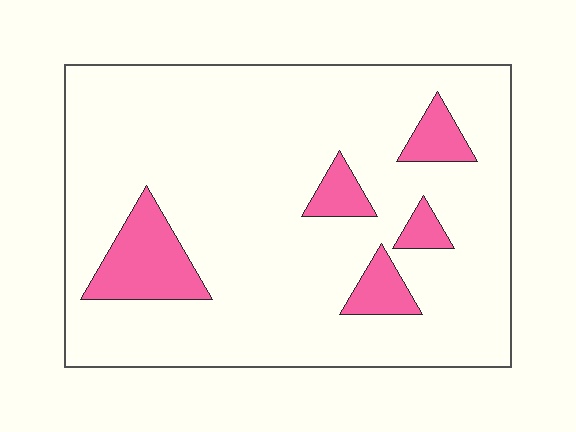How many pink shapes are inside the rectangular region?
5.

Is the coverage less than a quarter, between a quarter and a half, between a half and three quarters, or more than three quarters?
Less than a quarter.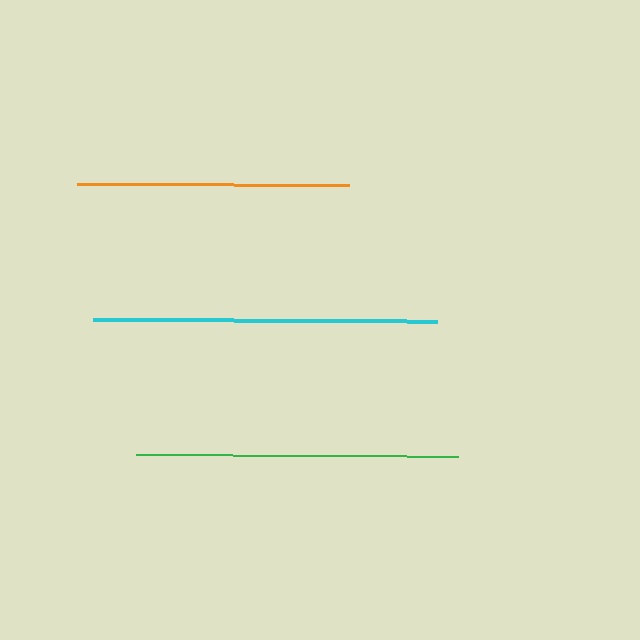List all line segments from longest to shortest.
From longest to shortest: cyan, green, orange.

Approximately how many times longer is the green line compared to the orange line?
The green line is approximately 1.2 times the length of the orange line.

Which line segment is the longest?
The cyan line is the longest at approximately 345 pixels.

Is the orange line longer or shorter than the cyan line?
The cyan line is longer than the orange line.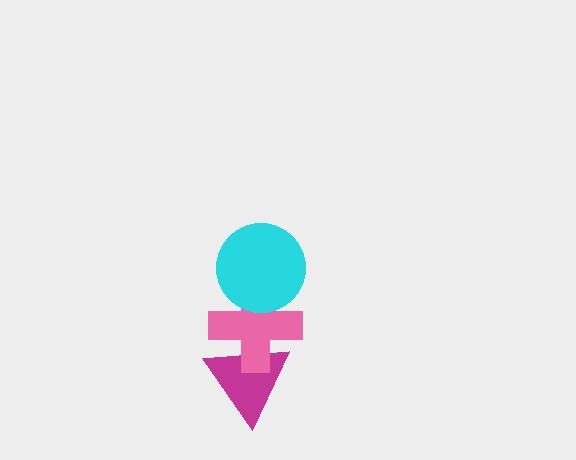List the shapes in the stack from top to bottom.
From top to bottom: the cyan circle, the pink cross, the magenta triangle.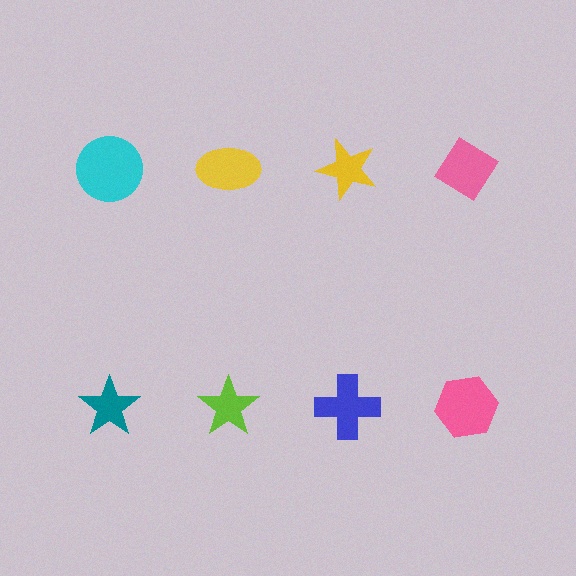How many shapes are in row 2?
4 shapes.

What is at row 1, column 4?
A pink diamond.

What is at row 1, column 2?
A yellow ellipse.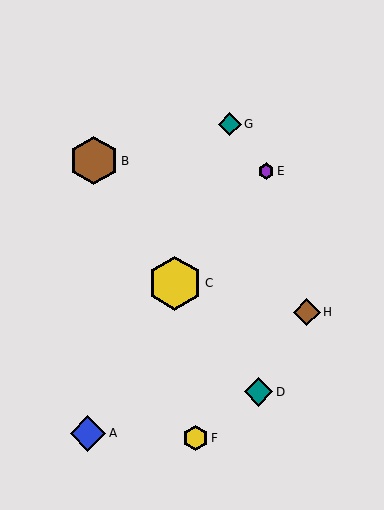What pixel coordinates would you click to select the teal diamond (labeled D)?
Click at (258, 392) to select the teal diamond D.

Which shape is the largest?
The yellow hexagon (labeled C) is the largest.